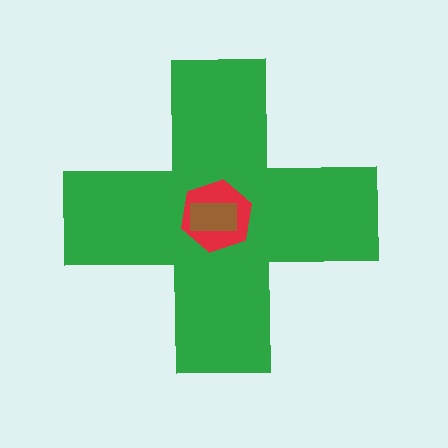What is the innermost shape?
The brown rectangle.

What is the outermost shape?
The green cross.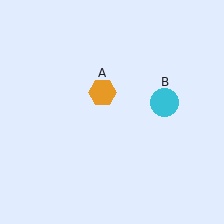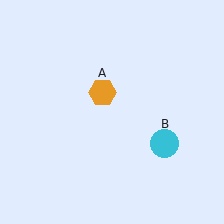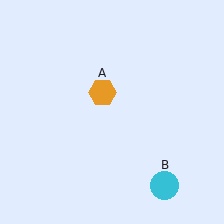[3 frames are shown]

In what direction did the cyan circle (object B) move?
The cyan circle (object B) moved down.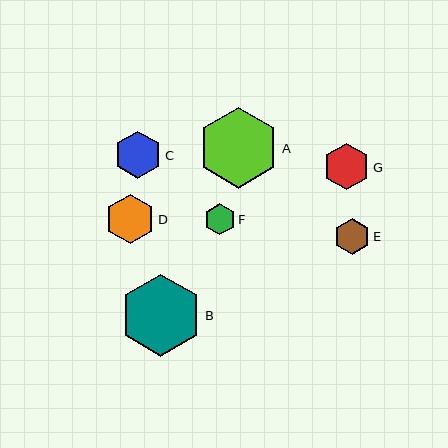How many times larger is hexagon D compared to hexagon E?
Hexagon D is approximately 1.4 times the size of hexagon E.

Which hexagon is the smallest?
Hexagon F is the smallest with a size of approximately 31 pixels.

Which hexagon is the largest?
Hexagon B is the largest with a size of approximately 82 pixels.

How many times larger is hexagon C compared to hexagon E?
Hexagon C is approximately 1.4 times the size of hexagon E.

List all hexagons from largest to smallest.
From largest to smallest: B, A, D, C, G, E, F.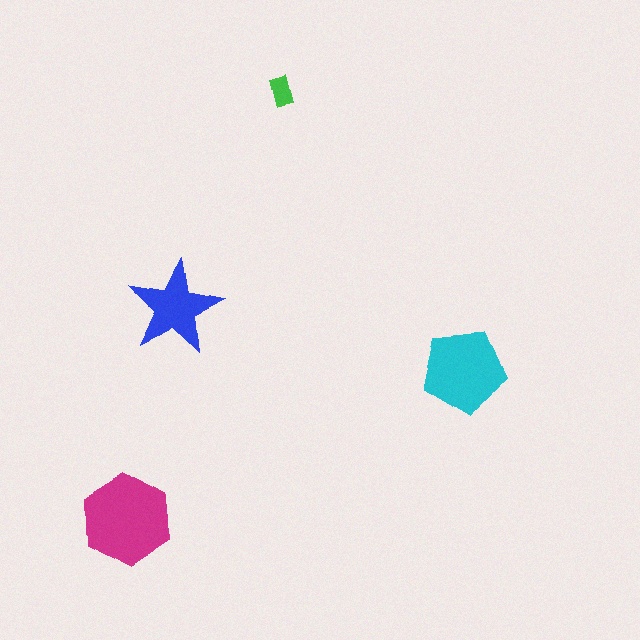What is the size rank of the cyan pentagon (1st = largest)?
2nd.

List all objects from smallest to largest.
The green rectangle, the blue star, the cyan pentagon, the magenta hexagon.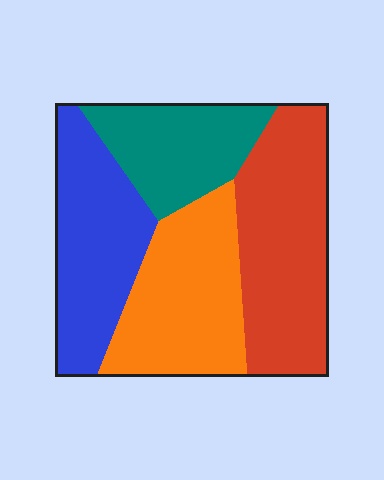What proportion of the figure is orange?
Orange takes up between a quarter and a half of the figure.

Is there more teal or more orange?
Orange.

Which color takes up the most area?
Red, at roughly 30%.